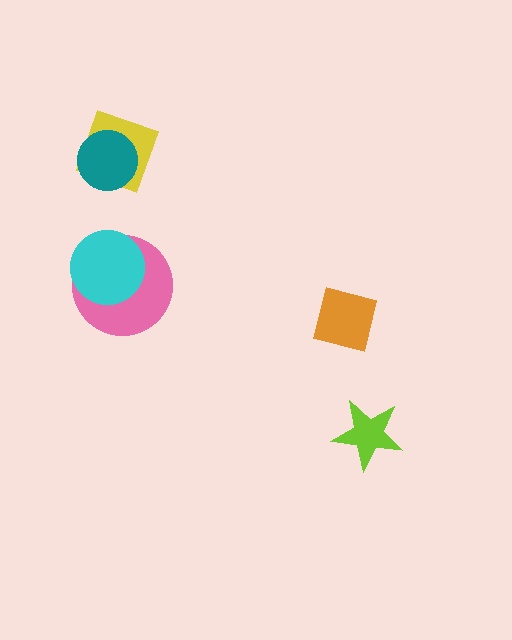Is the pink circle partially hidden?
Yes, it is partially covered by another shape.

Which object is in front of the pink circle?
The cyan circle is in front of the pink circle.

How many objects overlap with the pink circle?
1 object overlaps with the pink circle.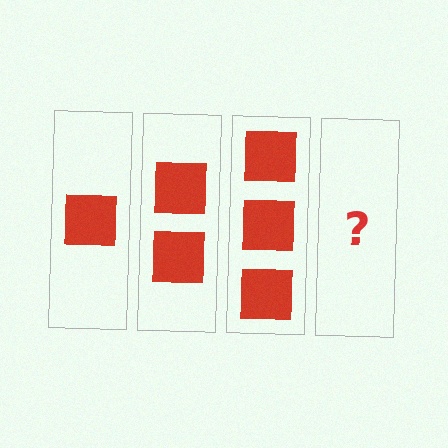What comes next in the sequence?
The next element should be 4 squares.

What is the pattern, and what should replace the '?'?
The pattern is that each step adds one more square. The '?' should be 4 squares.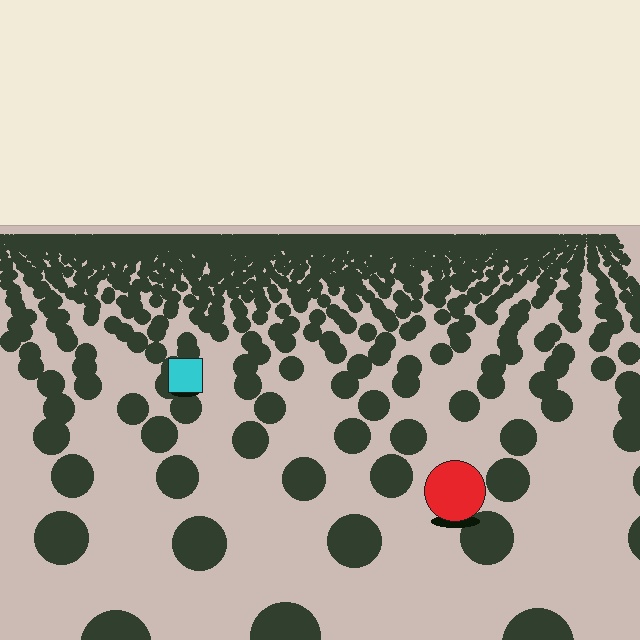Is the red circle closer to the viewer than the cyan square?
Yes. The red circle is closer — you can tell from the texture gradient: the ground texture is coarser near it.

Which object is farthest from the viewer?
The cyan square is farthest from the viewer. It appears smaller and the ground texture around it is denser.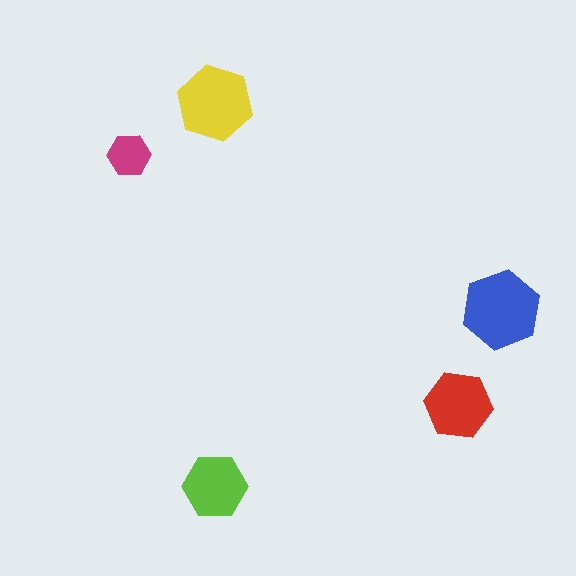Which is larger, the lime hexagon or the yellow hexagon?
The yellow one.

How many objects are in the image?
There are 5 objects in the image.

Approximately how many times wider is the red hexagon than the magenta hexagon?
About 1.5 times wider.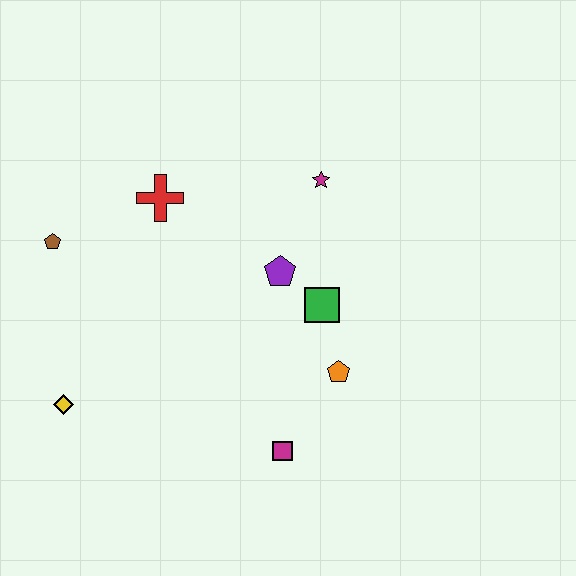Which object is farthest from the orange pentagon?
The brown pentagon is farthest from the orange pentagon.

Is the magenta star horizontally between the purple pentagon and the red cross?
No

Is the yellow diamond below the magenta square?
No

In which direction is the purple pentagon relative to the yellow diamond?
The purple pentagon is to the right of the yellow diamond.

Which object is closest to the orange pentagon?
The green square is closest to the orange pentagon.